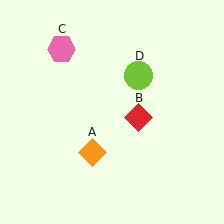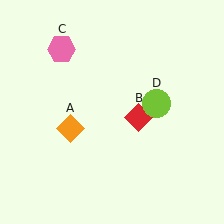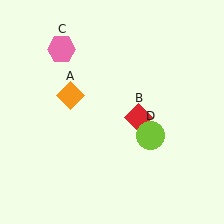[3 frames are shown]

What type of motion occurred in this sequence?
The orange diamond (object A), lime circle (object D) rotated clockwise around the center of the scene.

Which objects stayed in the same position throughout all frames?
Red diamond (object B) and pink hexagon (object C) remained stationary.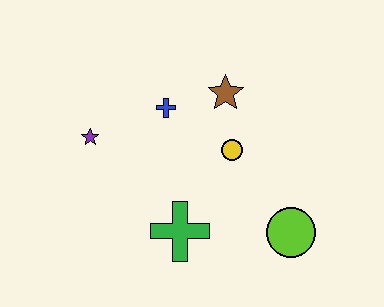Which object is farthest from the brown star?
The lime circle is farthest from the brown star.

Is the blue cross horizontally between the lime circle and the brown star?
No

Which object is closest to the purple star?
The blue cross is closest to the purple star.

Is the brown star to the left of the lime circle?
Yes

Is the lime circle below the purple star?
Yes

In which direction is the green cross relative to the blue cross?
The green cross is below the blue cross.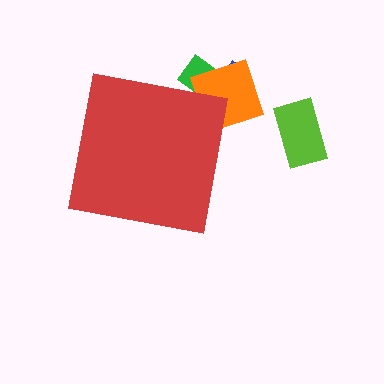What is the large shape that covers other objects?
A red square.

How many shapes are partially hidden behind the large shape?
3 shapes are partially hidden.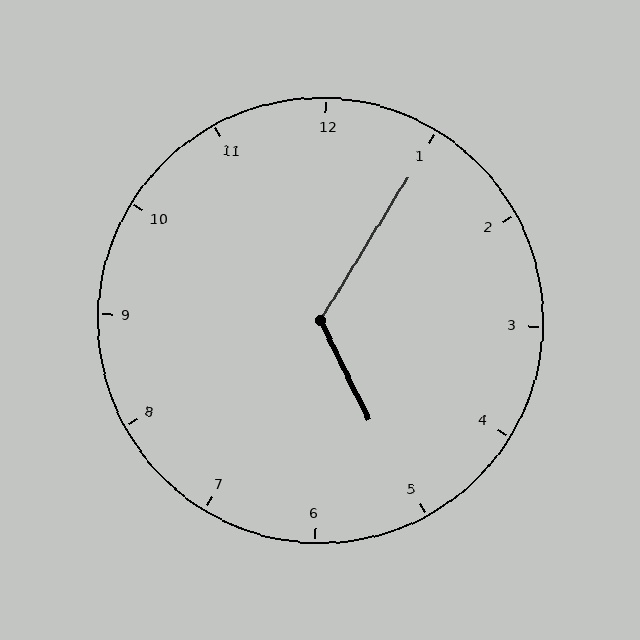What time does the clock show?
5:05.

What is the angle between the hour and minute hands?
Approximately 122 degrees.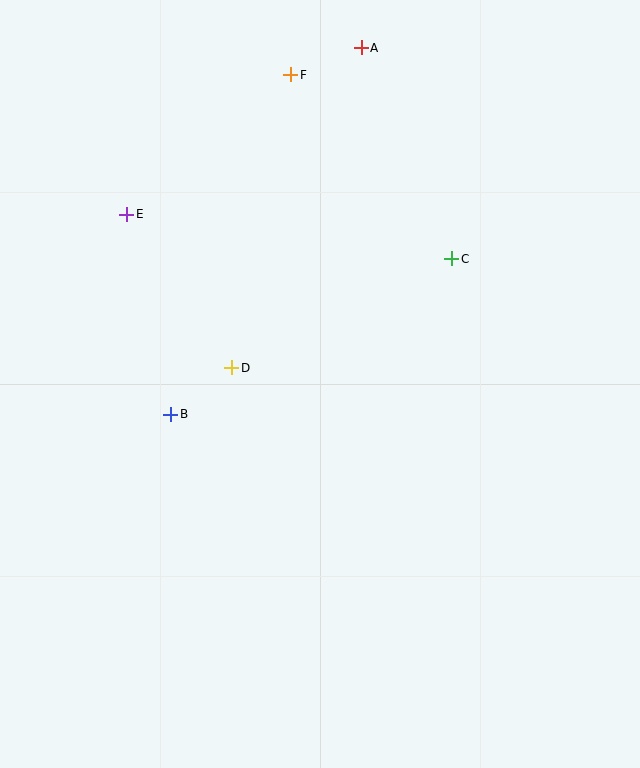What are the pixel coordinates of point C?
Point C is at (452, 259).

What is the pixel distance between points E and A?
The distance between E and A is 288 pixels.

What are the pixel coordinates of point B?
Point B is at (171, 414).